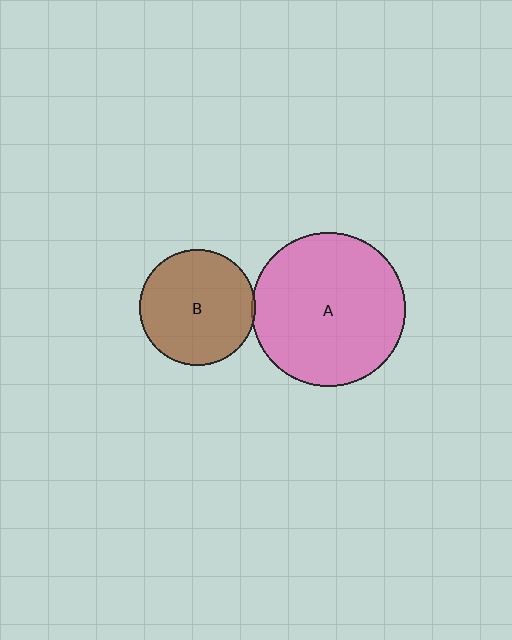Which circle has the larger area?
Circle A (pink).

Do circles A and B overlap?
Yes.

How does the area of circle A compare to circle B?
Approximately 1.7 times.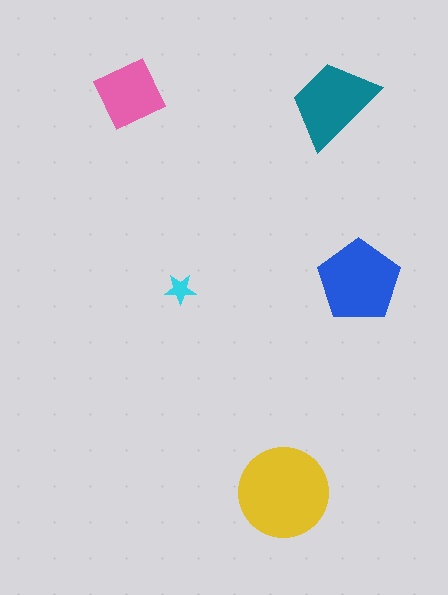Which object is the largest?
The yellow circle.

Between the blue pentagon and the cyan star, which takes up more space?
The blue pentagon.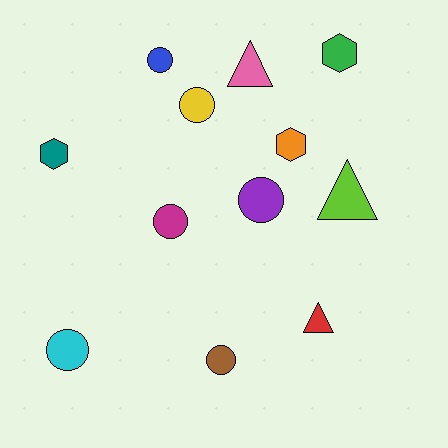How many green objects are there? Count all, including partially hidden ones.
There is 1 green object.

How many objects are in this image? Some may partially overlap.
There are 12 objects.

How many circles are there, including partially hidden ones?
There are 6 circles.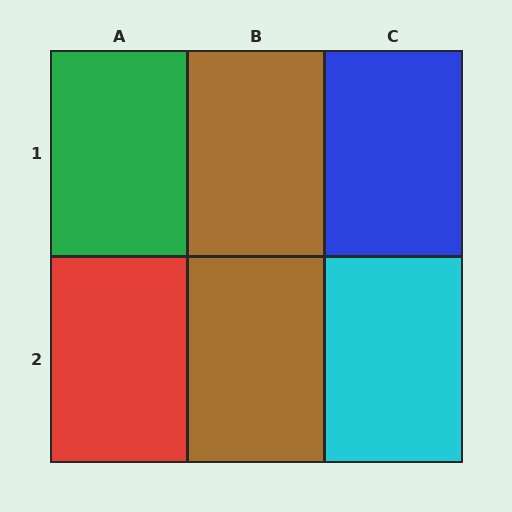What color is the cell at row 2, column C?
Cyan.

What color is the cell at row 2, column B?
Brown.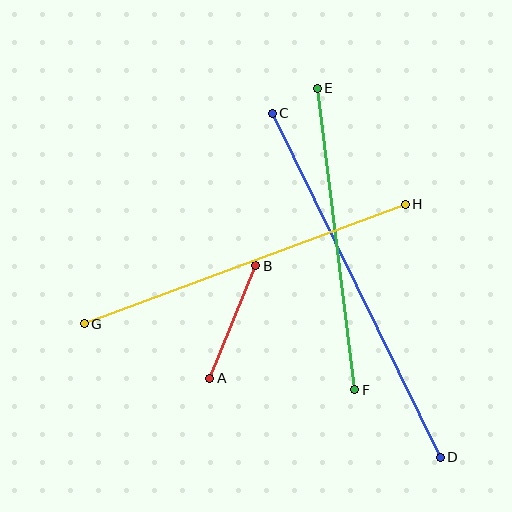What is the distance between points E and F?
The distance is approximately 304 pixels.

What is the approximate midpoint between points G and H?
The midpoint is at approximately (245, 264) pixels.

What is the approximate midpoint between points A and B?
The midpoint is at approximately (233, 322) pixels.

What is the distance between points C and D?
The distance is approximately 383 pixels.